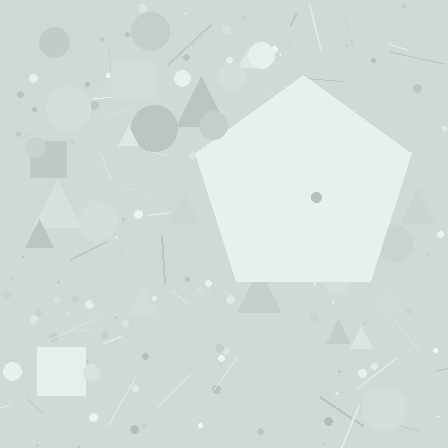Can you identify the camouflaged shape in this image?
The camouflaged shape is a pentagon.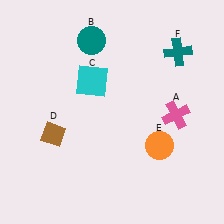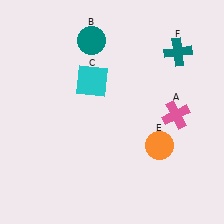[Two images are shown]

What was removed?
The brown diamond (D) was removed in Image 2.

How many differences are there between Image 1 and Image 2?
There is 1 difference between the two images.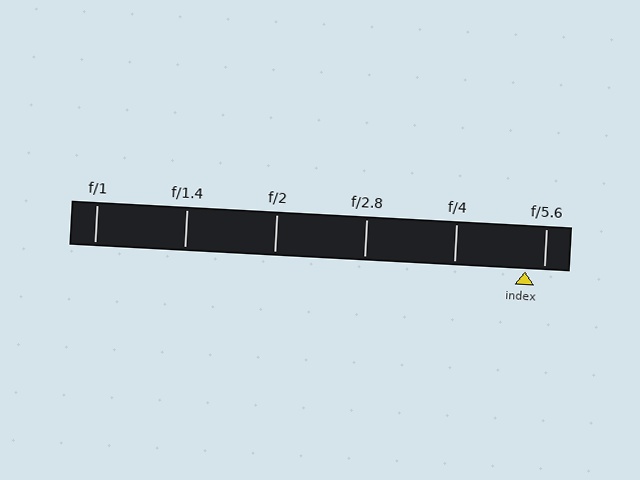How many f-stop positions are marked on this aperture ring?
There are 6 f-stop positions marked.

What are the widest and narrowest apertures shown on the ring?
The widest aperture shown is f/1 and the narrowest is f/5.6.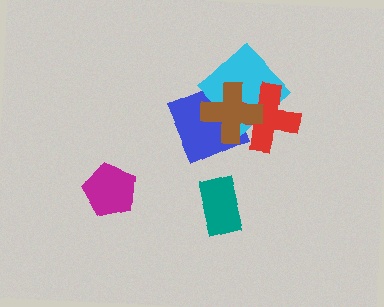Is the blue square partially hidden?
Yes, it is partially covered by another shape.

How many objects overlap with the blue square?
3 objects overlap with the blue square.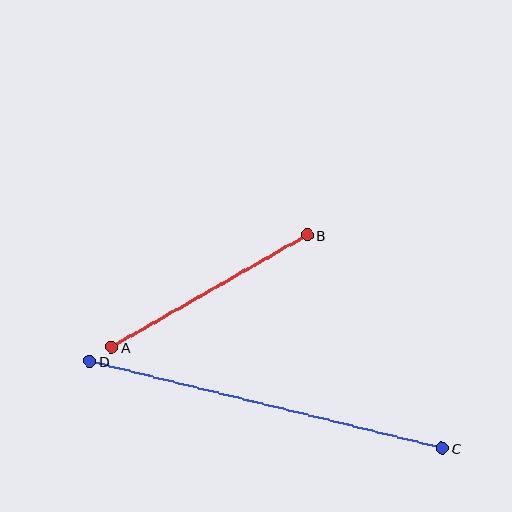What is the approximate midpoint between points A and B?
The midpoint is at approximately (210, 291) pixels.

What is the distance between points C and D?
The distance is approximately 363 pixels.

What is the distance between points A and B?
The distance is approximately 226 pixels.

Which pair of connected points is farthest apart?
Points C and D are farthest apart.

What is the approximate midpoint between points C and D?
The midpoint is at approximately (266, 405) pixels.